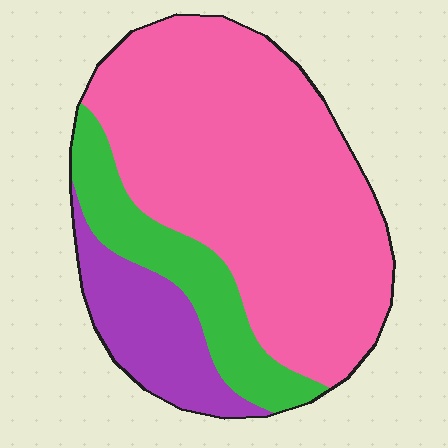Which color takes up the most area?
Pink, at roughly 65%.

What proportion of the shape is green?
Green takes up less than a quarter of the shape.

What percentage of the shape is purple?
Purple covers about 15% of the shape.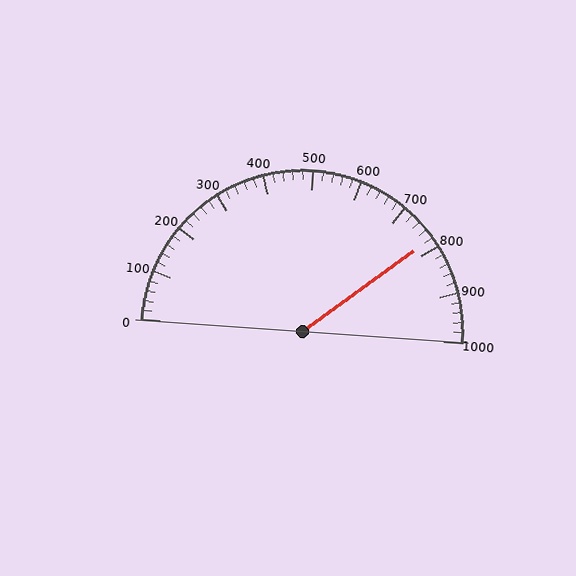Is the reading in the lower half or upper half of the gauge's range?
The reading is in the upper half of the range (0 to 1000).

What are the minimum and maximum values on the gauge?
The gauge ranges from 0 to 1000.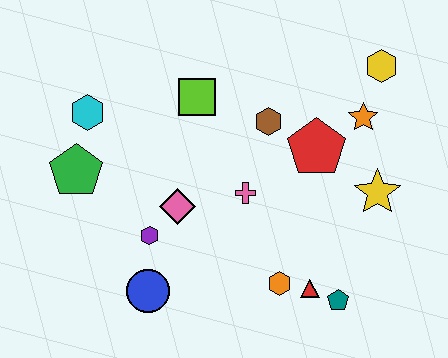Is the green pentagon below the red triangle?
No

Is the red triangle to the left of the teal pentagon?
Yes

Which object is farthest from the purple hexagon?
The yellow hexagon is farthest from the purple hexagon.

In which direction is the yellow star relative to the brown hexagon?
The yellow star is to the right of the brown hexagon.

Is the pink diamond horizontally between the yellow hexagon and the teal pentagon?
No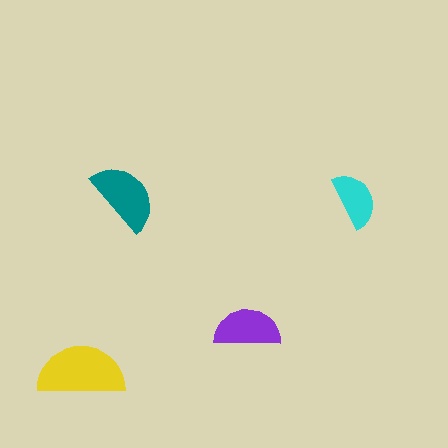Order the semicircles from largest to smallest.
the yellow one, the teal one, the purple one, the cyan one.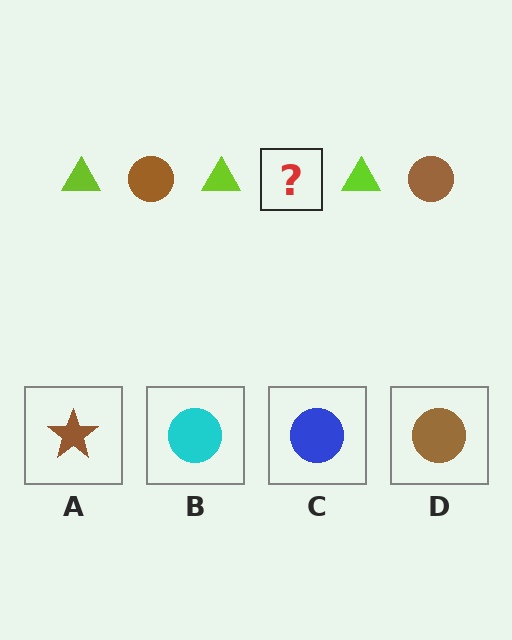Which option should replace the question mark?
Option D.